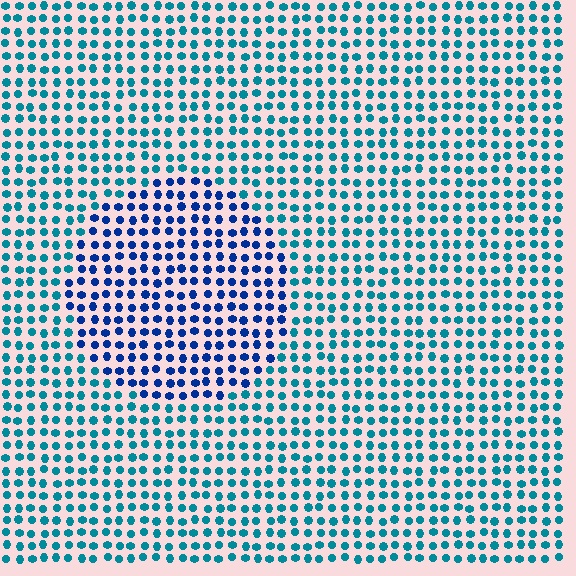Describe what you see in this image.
The image is filled with small teal elements in a uniform arrangement. A circle-shaped region is visible where the elements are tinted to a slightly different hue, forming a subtle color boundary.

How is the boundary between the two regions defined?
The boundary is defined purely by a slight shift in hue (about 36 degrees). Spacing, size, and orientation are identical on both sides.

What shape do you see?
I see a circle.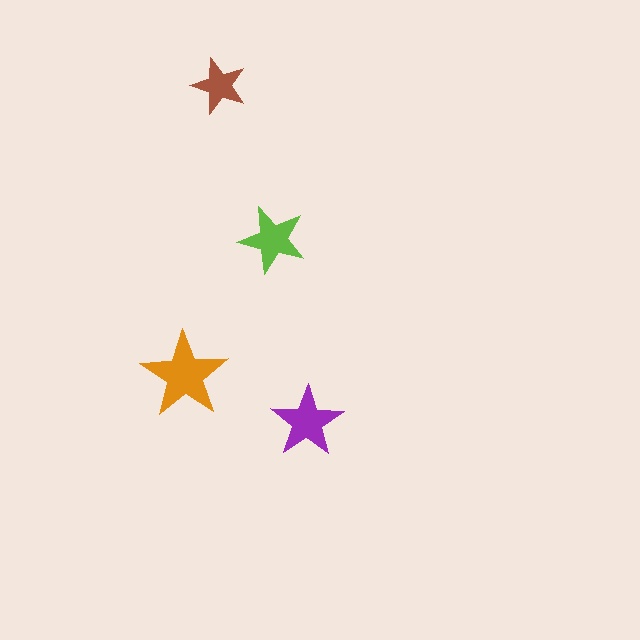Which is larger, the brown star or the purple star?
The purple one.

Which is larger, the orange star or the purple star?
The orange one.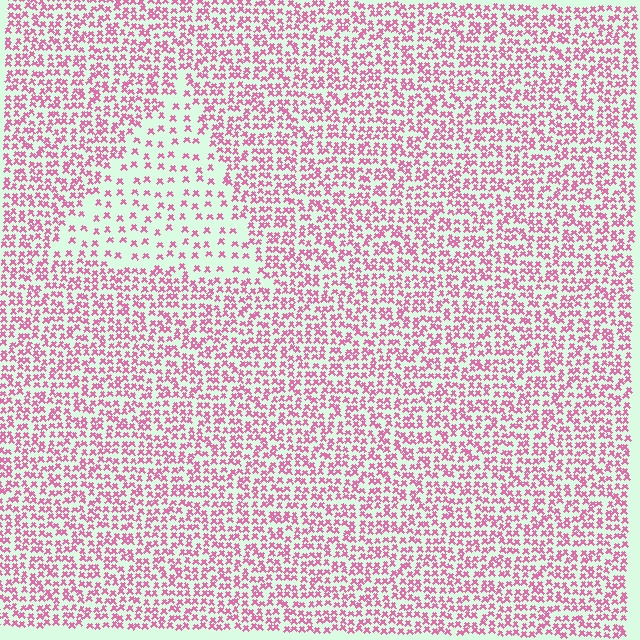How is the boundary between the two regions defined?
The boundary is defined by a change in element density (approximately 2.3x ratio). All elements are the same color, size, and shape.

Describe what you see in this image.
The image contains small pink elements arranged at two different densities. A triangle-shaped region is visible where the elements are less densely packed than the surrounding area.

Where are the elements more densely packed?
The elements are more densely packed outside the triangle boundary.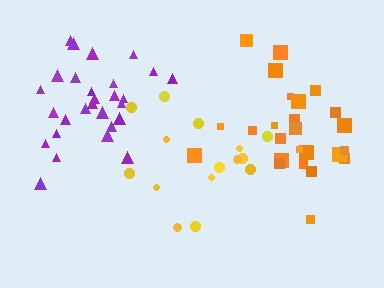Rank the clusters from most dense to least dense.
purple, orange, yellow.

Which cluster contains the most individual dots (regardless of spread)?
Purple (28).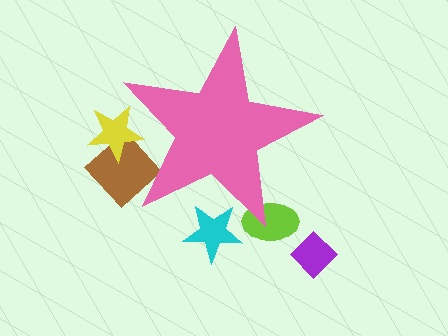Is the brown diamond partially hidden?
Yes, the brown diamond is partially hidden behind the pink star.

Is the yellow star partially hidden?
Yes, the yellow star is partially hidden behind the pink star.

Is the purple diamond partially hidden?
No, the purple diamond is fully visible.